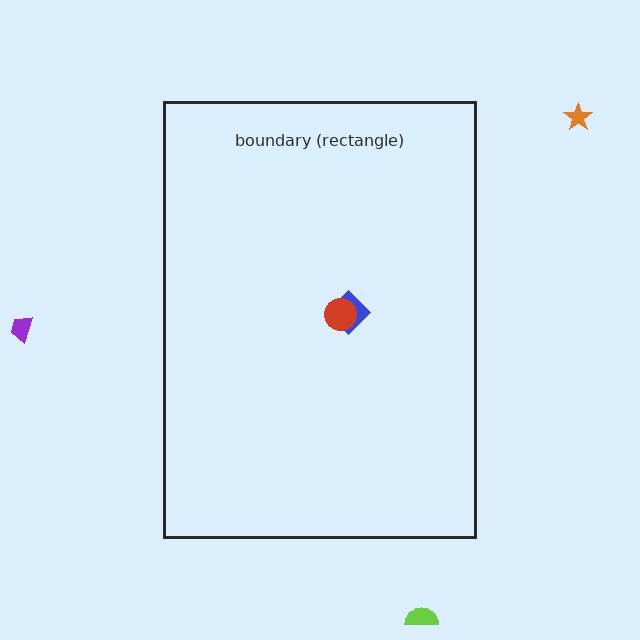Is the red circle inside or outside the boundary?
Inside.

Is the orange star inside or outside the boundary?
Outside.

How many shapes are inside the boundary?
2 inside, 3 outside.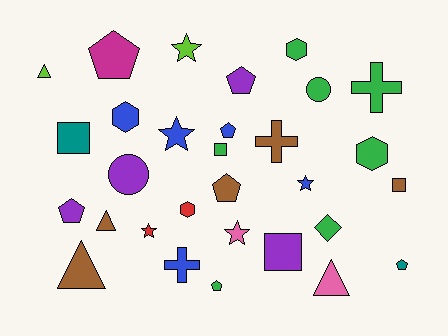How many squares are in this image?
There are 4 squares.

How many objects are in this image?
There are 30 objects.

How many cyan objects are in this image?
There are no cyan objects.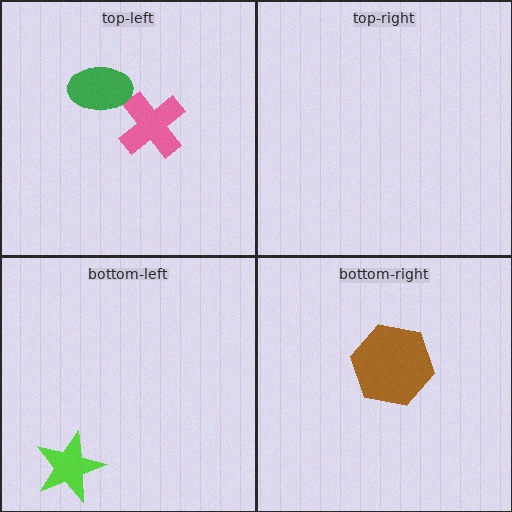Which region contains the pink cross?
The top-left region.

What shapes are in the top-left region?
The pink cross, the green ellipse.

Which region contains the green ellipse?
The top-left region.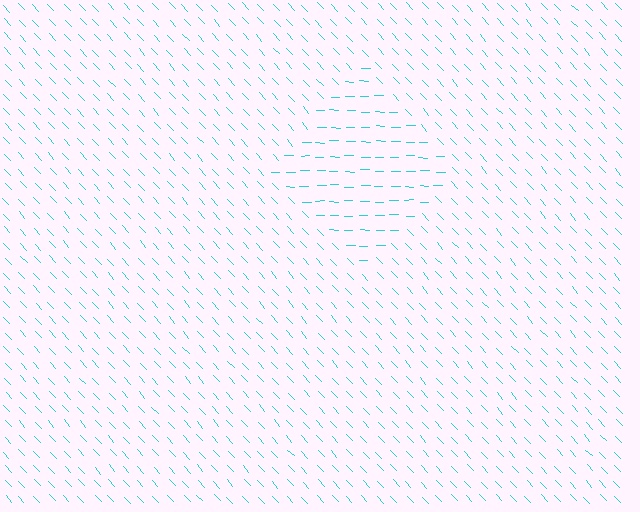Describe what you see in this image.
The image is filled with small cyan line segments. A diamond region in the image has lines oriented differently from the surrounding lines, creating a visible texture boundary.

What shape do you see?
I see a diamond.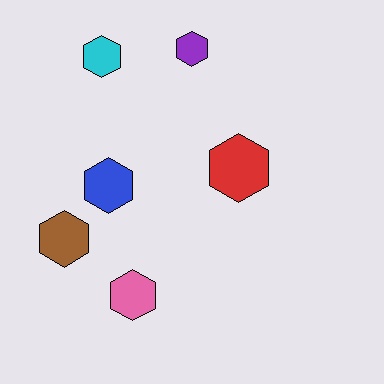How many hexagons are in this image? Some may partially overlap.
There are 6 hexagons.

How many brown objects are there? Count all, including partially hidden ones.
There is 1 brown object.